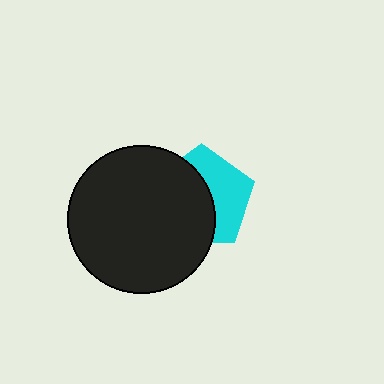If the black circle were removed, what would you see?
You would see the complete cyan pentagon.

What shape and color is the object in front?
The object in front is a black circle.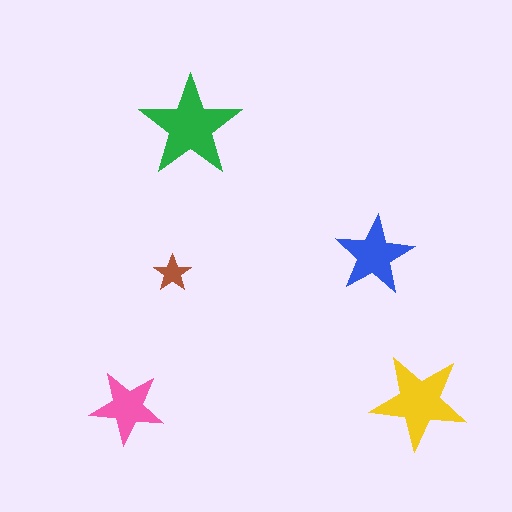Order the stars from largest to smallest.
the green one, the yellow one, the blue one, the pink one, the brown one.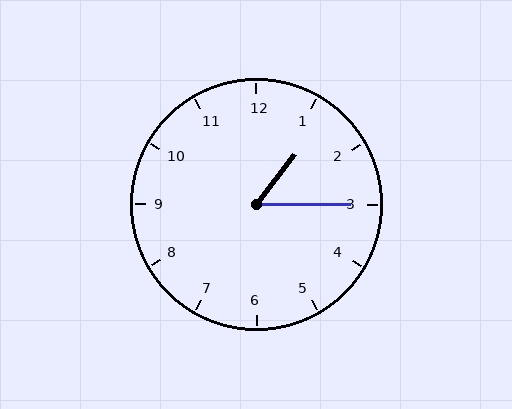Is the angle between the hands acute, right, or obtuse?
It is acute.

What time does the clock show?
1:15.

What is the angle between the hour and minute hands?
Approximately 52 degrees.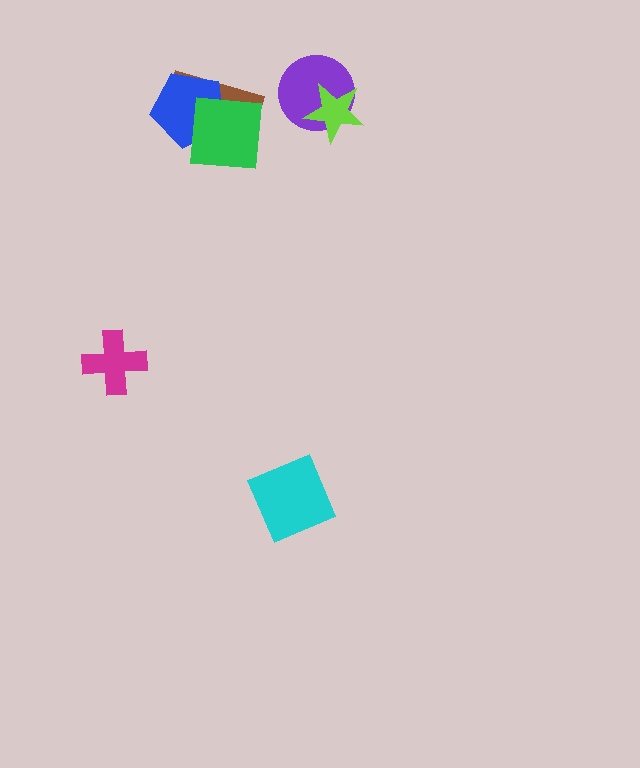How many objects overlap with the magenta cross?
0 objects overlap with the magenta cross.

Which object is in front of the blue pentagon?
The green square is in front of the blue pentagon.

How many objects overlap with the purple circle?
1 object overlaps with the purple circle.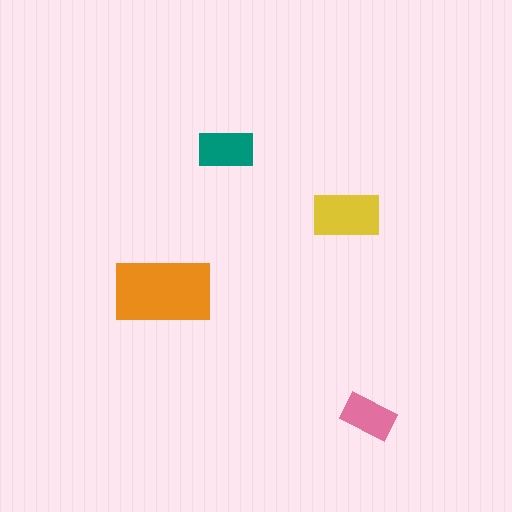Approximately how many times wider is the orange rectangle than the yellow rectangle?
About 1.5 times wider.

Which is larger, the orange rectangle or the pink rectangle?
The orange one.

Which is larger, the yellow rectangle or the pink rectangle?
The yellow one.